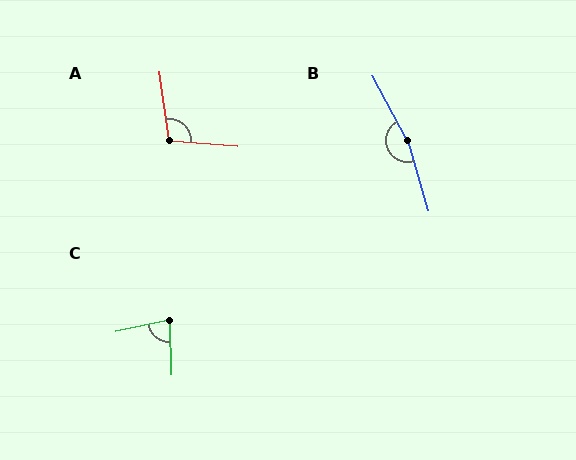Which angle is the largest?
B, at approximately 168 degrees.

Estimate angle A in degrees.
Approximately 102 degrees.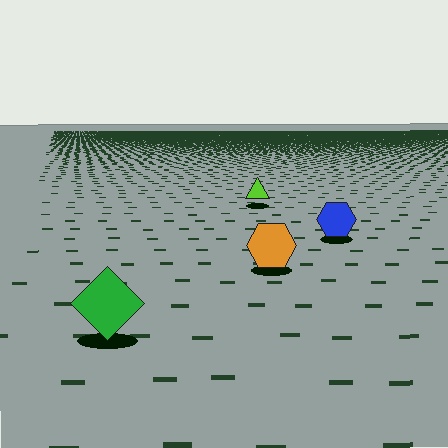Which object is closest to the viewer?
The green diamond is closest. The texture marks near it are larger and more spread out.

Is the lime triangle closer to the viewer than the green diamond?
No. The green diamond is closer — you can tell from the texture gradient: the ground texture is coarser near it.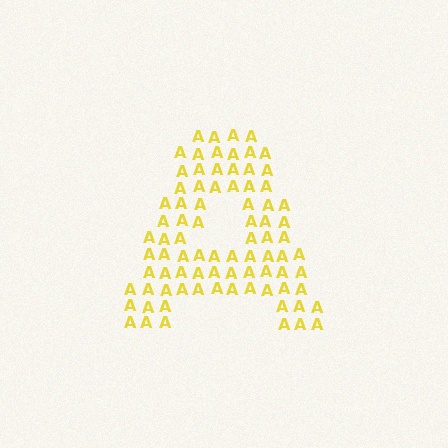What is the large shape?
The large shape is the letter A.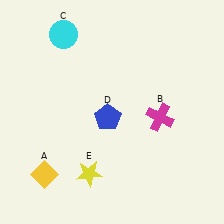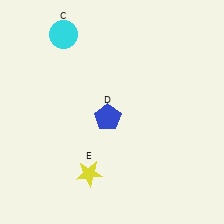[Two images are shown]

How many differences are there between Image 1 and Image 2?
There are 2 differences between the two images.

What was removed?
The yellow diamond (A), the magenta cross (B) were removed in Image 2.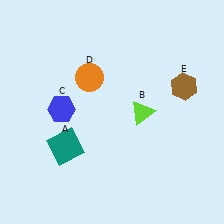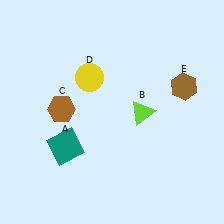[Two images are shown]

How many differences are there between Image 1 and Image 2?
There are 2 differences between the two images.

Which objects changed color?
C changed from blue to brown. D changed from orange to yellow.